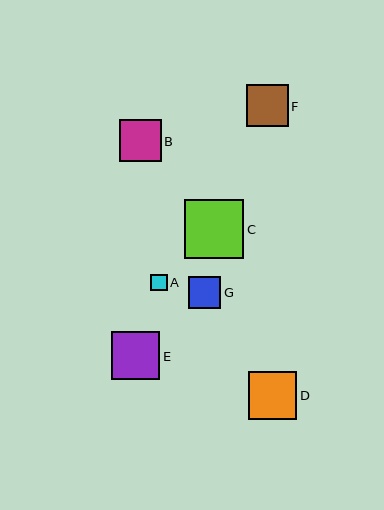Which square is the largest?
Square C is the largest with a size of approximately 59 pixels.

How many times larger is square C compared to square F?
Square C is approximately 1.4 times the size of square F.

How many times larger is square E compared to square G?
Square E is approximately 1.5 times the size of square G.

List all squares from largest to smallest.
From largest to smallest: C, E, D, F, B, G, A.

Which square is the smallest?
Square A is the smallest with a size of approximately 16 pixels.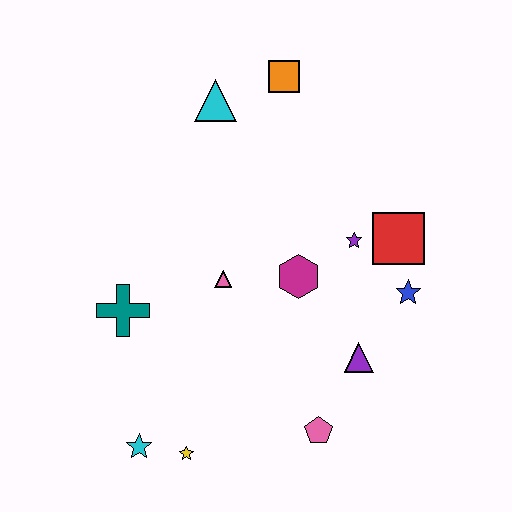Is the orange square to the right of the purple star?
No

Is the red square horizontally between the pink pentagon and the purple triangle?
No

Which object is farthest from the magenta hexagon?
The cyan star is farthest from the magenta hexagon.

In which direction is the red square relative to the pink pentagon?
The red square is above the pink pentagon.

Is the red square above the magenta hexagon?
Yes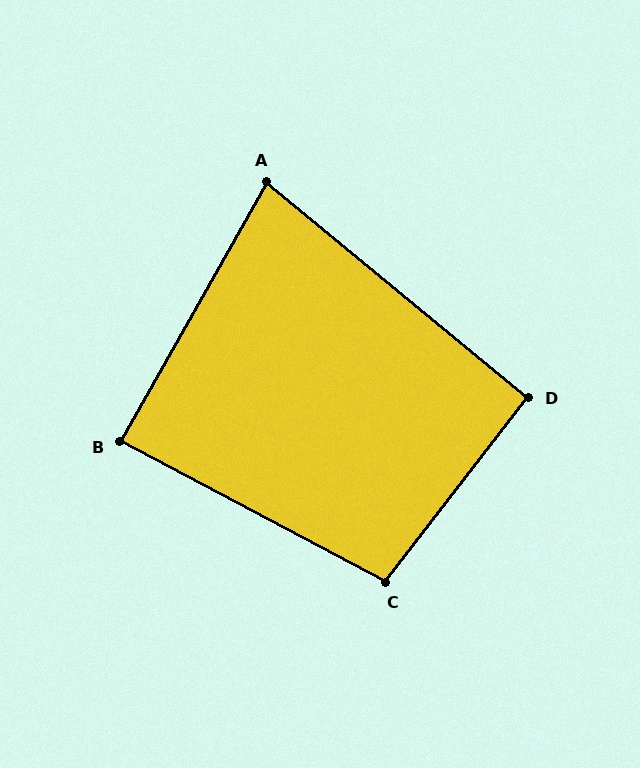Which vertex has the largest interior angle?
C, at approximately 100 degrees.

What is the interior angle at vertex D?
Approximately 92 degrees (approximately right).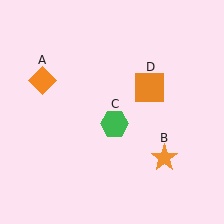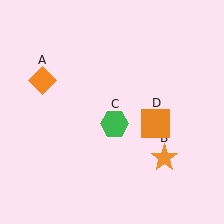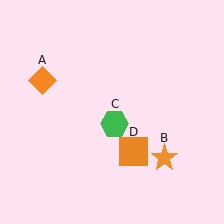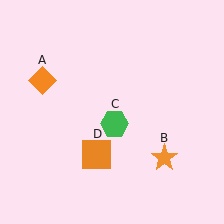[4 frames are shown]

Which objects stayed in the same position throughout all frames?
Orange diamond (object A) and orange star (object B) and green hexagon (object C) remained stationary.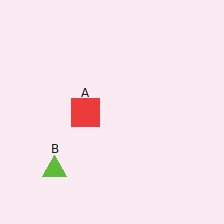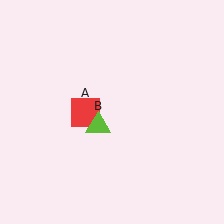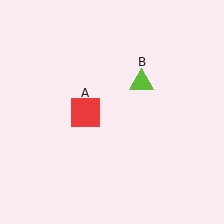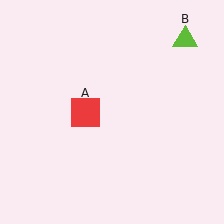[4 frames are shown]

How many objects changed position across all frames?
1 object changed position: lime triangle (object B).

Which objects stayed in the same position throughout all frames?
Red square (object A) remained stationary.